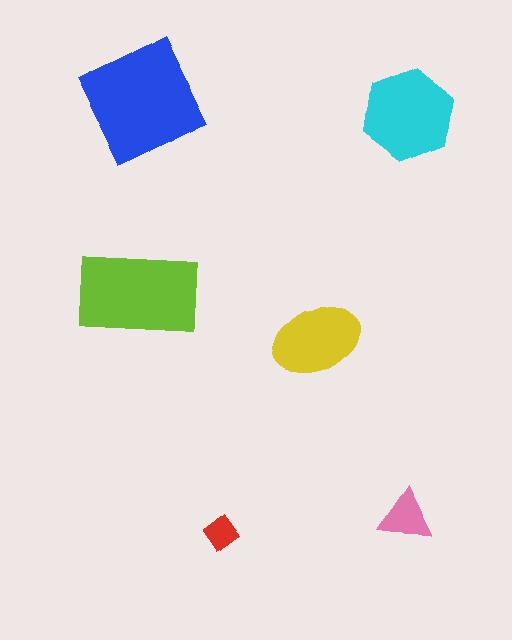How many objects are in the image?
There are 6 objects in the image.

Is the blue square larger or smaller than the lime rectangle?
Larger.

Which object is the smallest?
The red diamond.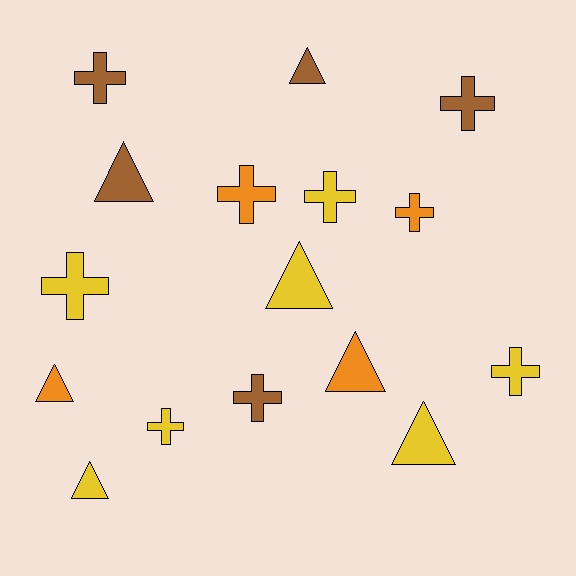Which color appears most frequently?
Yellow, with 7 objects.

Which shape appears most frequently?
Cross, with 9 objects.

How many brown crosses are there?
There are 3 brown crosses.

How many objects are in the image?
There are 16 objects.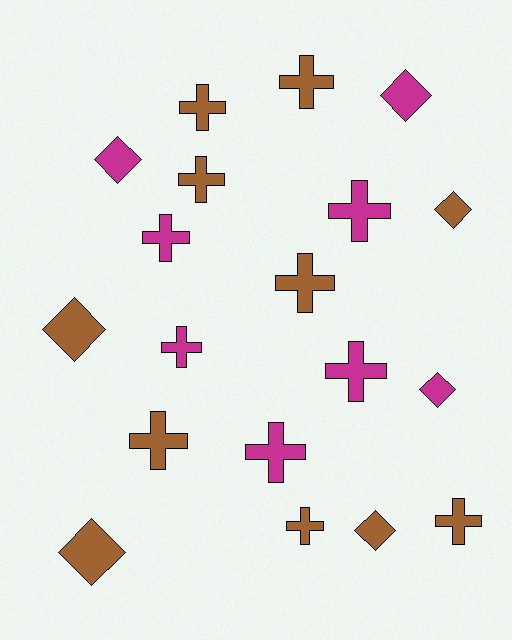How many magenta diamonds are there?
There are 3 magenta diamonds.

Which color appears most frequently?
Brown, with 11 objects.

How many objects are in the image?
There are 19 objects.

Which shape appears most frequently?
Cross, with 12 objects.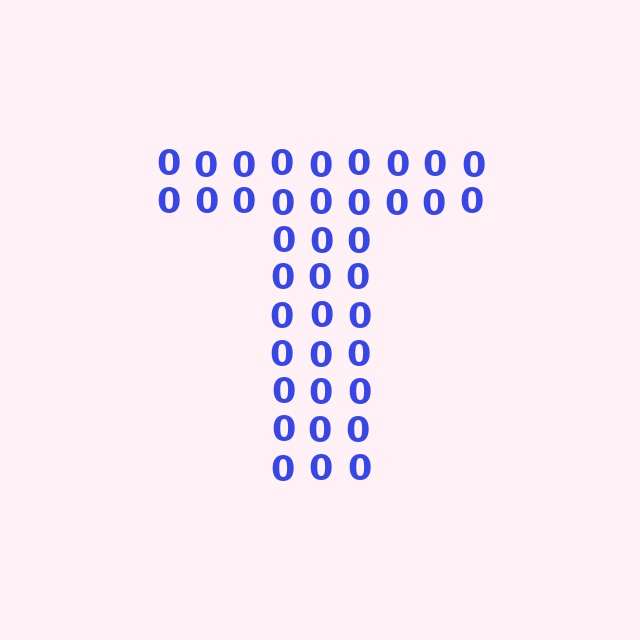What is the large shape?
The large shape is the letter T.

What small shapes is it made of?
It is made of small digit 0's.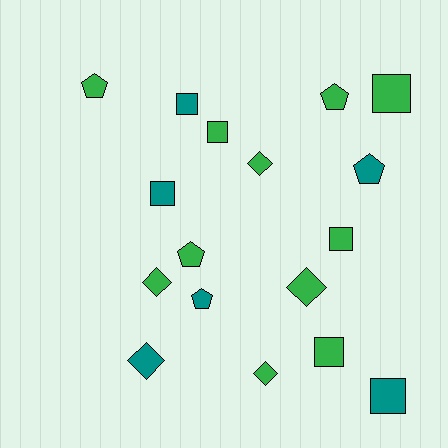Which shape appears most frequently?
Square, with 7 objects.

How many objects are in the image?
There are 17 objects.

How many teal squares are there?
There are 3 teal squares.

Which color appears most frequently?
Green, with 11 objects.